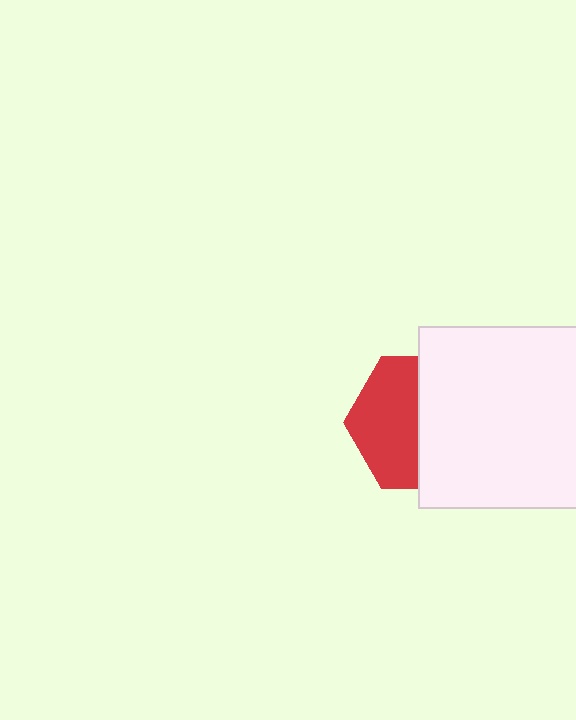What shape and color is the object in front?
The object in front is a white square.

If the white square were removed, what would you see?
You would see the complete red hexagon.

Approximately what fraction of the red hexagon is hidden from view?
Roughly 52% of the red hexagon is hidden behind the white square.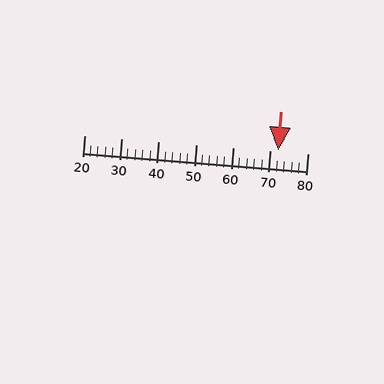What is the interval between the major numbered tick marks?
The major tick marks are spaced 10 units apart.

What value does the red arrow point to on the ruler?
The red arrow points to approximately 72.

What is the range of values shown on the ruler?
The ruler shows values from 20 to 80.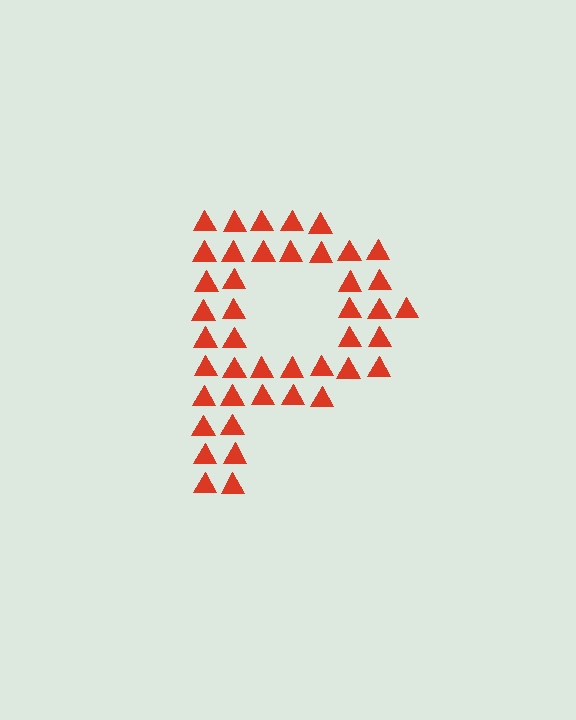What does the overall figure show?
The overall figure shows the letter P.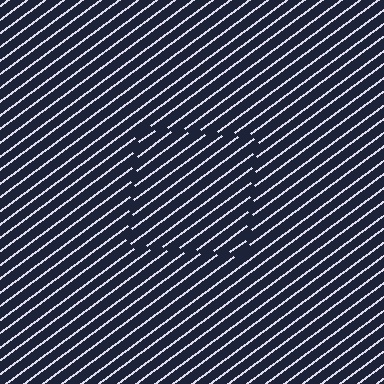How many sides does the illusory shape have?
4 sides — the line-ends trace a square.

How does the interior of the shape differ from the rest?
The interior of the shape contains the same grating, shifted by half a period — the contour is defined by the phase discontinuity where line-ends from the inner and outer gratings abut.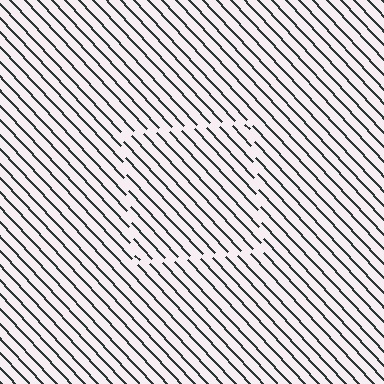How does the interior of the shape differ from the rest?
The interior of the shape contains the same grating, shifted by half a period — the contour is defined by the phase discontinuity where line-ends from the inner and outer gratings abut.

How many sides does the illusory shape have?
4 sides — the line-ends trace a square.